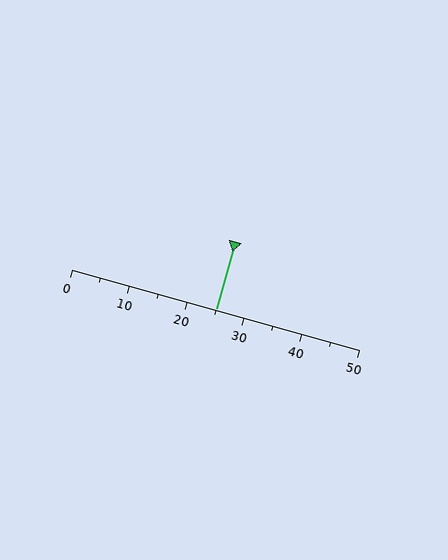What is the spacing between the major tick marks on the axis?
The major ticks are spaced 10 apart.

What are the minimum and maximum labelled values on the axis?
The axis runs from 0 to 50.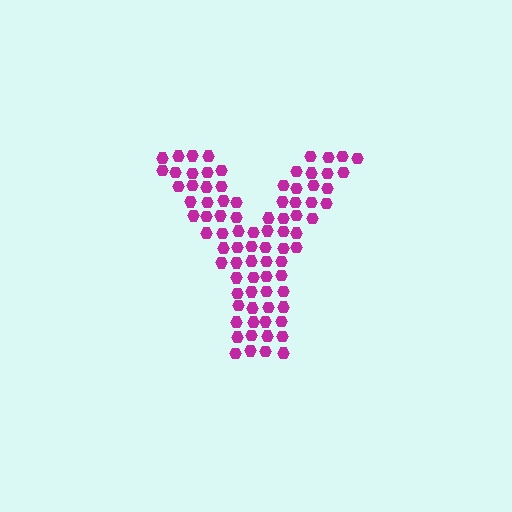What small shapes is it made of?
It is made of small hexagons.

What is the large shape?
The large shape is the letter Y.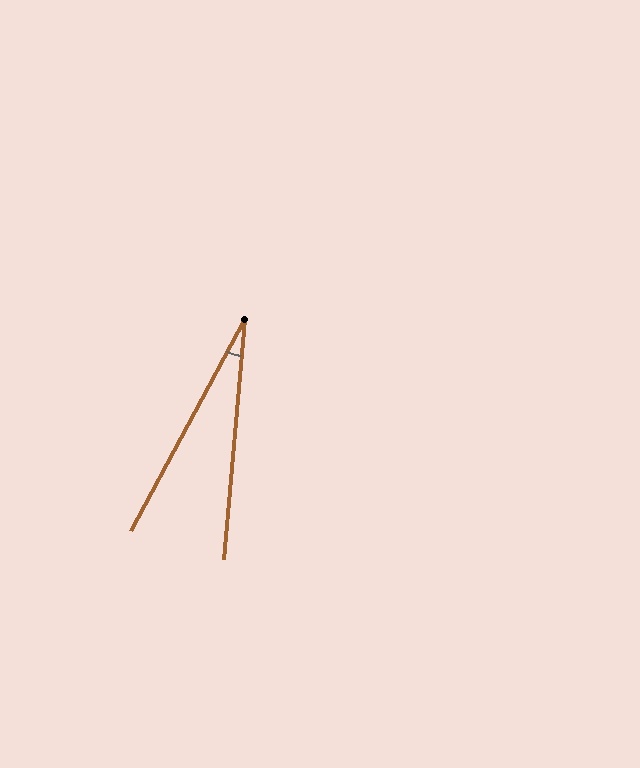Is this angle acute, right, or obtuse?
It is acute.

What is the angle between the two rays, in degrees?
Approximately 23 degrees.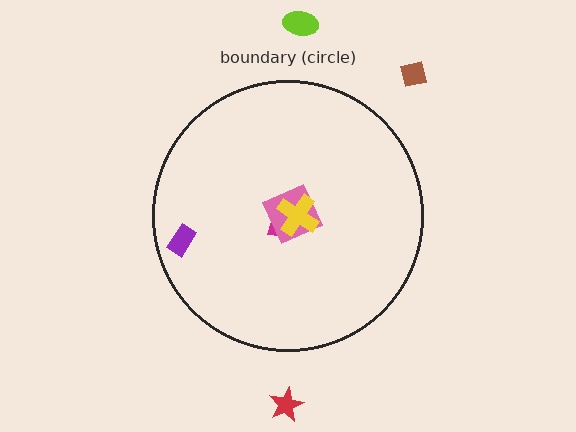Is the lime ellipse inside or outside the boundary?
Outside.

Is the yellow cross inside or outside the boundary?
Inside.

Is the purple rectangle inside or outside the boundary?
Inside.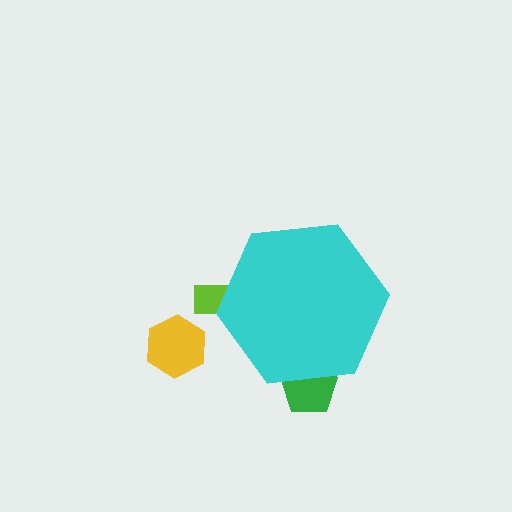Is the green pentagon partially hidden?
Yes, the green pentagon is partially hidden behind the cyan hexagon.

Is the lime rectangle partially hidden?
Yes, the lime rectangle is partially hidden behind the cyan hexagon.